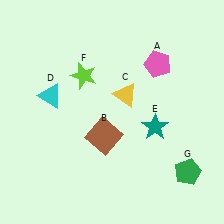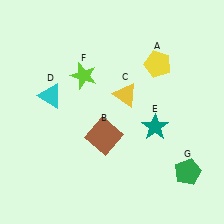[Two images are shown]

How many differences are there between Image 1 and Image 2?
There is 1 difference between the two images.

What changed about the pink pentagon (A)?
In Image 1, A is pink. In Image 2, it changed to yellow.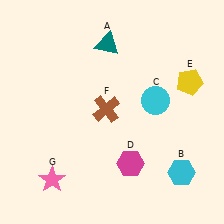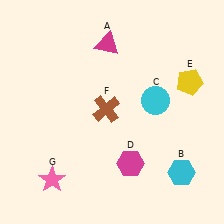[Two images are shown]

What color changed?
The triangle (A) changed from teal in Image 1 to magenta in Image 2.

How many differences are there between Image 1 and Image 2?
There is 1 difference between the two images.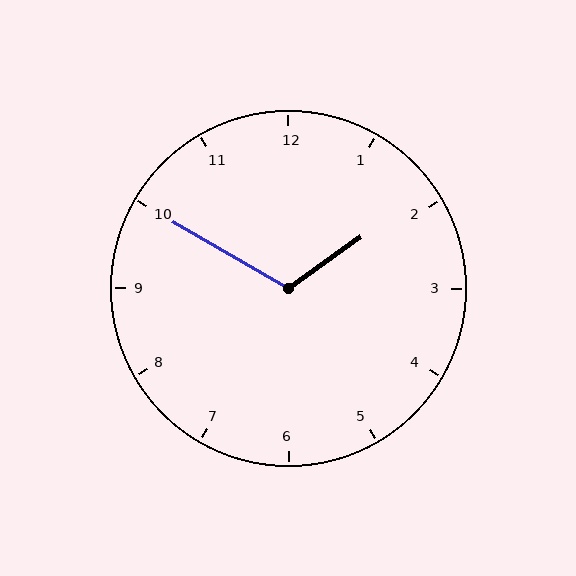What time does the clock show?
1:50.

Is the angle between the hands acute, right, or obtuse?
It is obtuse.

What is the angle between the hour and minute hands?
Approximately 115 degrees.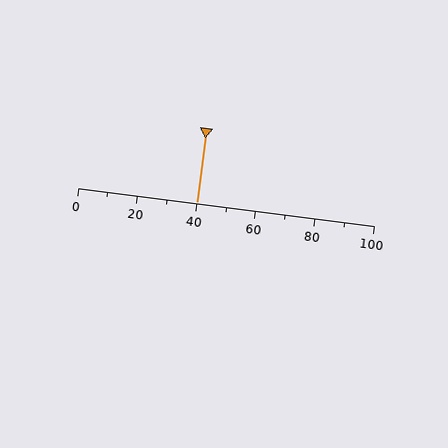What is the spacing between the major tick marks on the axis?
The major ticks are spaced 20 apart.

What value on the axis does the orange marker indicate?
The marker indicates approximately 40.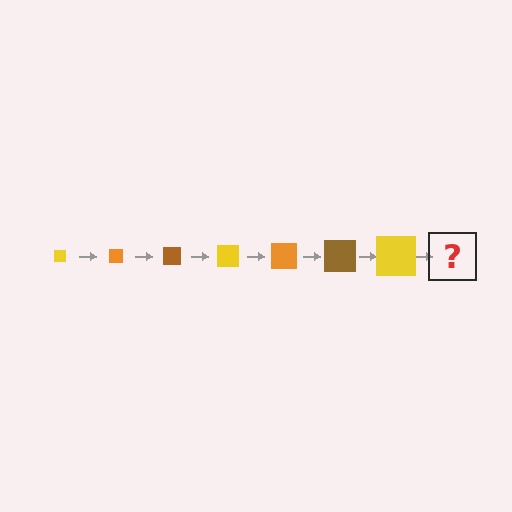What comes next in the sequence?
The next element should be an orange square, larger than the previous one.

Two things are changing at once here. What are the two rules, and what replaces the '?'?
The two rules are that the square grows larger each step and the color cycles through yellow, orange, and brown. The '?' should be an orange square, larger than the previous one.